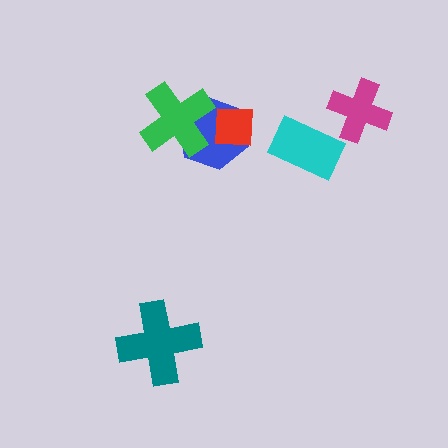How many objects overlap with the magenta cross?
0 objects overlap with the magenta cross.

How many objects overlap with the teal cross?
0 objects overlap with the teal cross.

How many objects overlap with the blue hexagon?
2 objects overlap with the blue hexagon.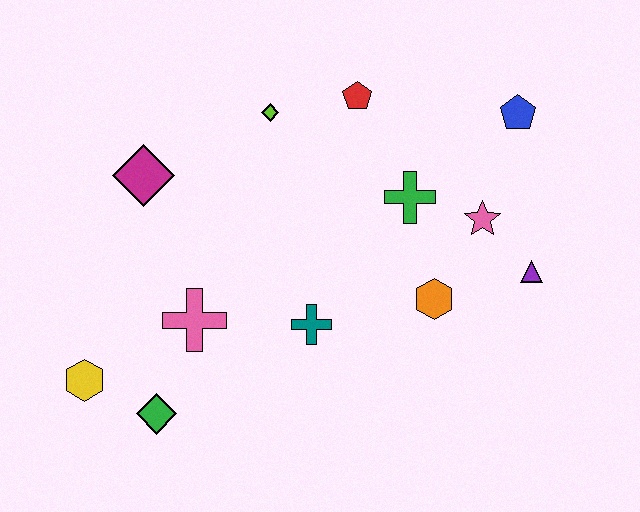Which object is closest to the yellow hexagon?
The green diamond is closest to the yellow hexagon.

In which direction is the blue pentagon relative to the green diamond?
The blue pentagon is to the right of the green diamond.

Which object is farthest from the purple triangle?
The yellow hexagon is farthest from the purple triangle.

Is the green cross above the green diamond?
Yes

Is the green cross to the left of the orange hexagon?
Yes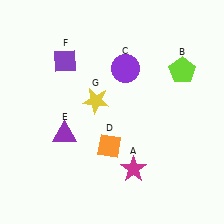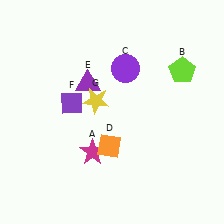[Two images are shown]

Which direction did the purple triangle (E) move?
The purple triangle (E) moved up.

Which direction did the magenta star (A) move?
The magenta star (A) moved left.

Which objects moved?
The objects that moved are: the magenta star (A), the purple triangle (E), the purple diamond (F).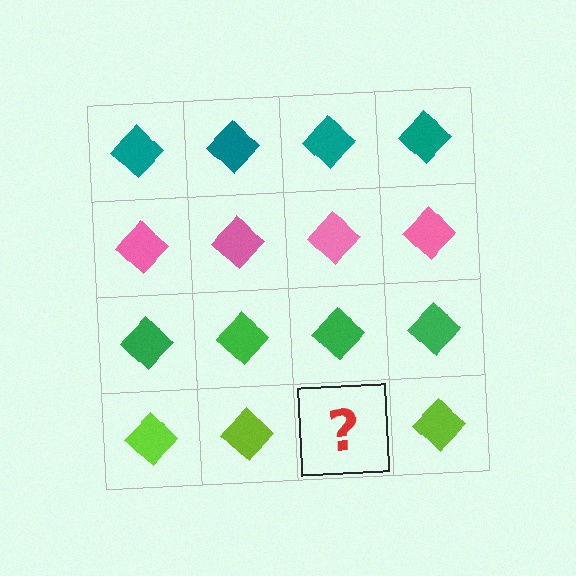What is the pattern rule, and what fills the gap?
The rule is that each row has a consistent color. The gap should be filled with a lime diamond.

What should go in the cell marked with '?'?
The missing cell should contain a lime diamond.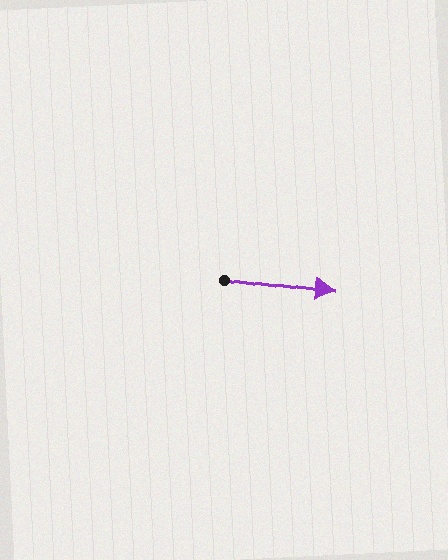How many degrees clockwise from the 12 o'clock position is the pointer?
Approximately 98 degrees.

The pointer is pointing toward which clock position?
Roughly 3 o'clock.